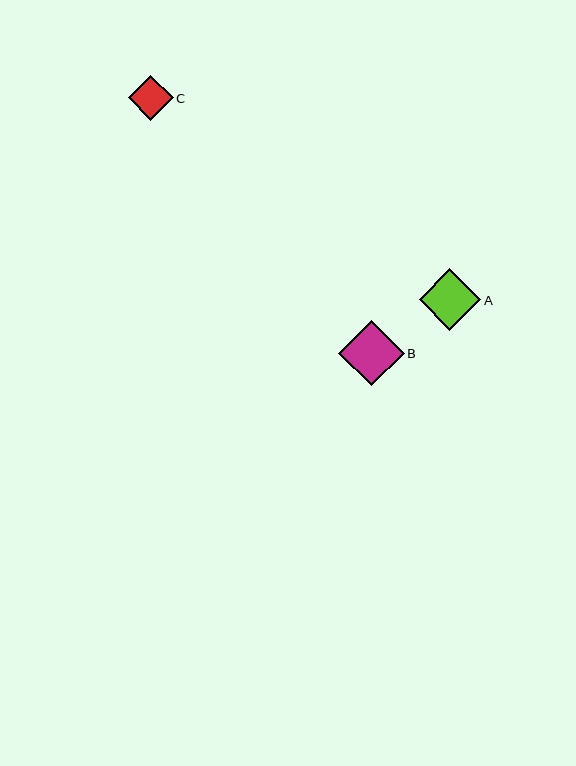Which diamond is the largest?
Diamond B is the largest with a size of approximately 66 pixels.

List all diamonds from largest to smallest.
From largest to smallest: B, A, C.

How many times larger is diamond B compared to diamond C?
Diamond B is approximately 1.5 times the size of diamond C.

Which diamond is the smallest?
Diamond C is the smallest with a size of approximately 45 pixels.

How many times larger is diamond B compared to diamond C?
Diamond B is approximately 1.5 times the size of diamond C.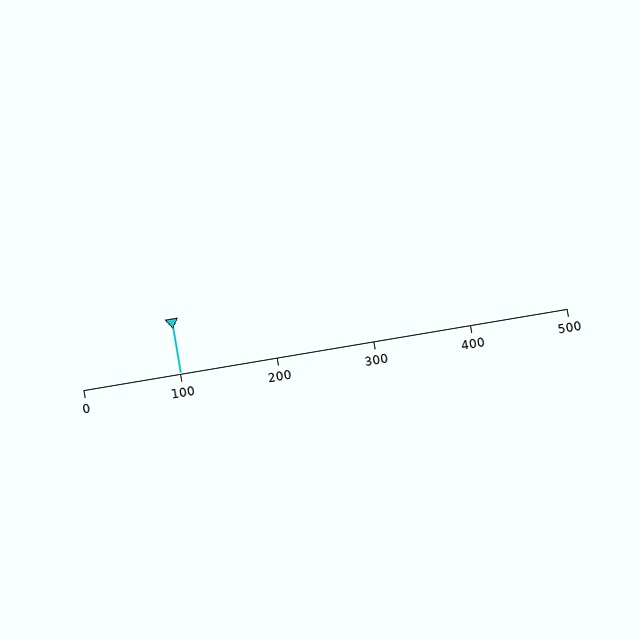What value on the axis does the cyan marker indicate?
The marker indicates approximately 100.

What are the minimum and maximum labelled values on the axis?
The axis runs from 0 to 500.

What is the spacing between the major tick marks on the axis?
The major ticks are spaced 100 apart.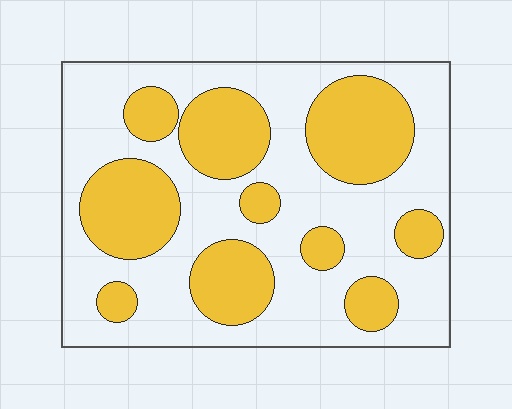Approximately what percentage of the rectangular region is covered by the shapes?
Approximately 35%.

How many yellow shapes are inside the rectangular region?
10.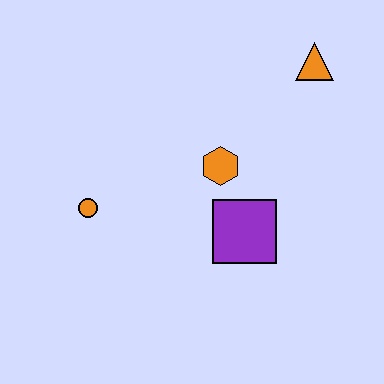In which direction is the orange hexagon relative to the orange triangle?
The orange hexagon is below the orange triangle.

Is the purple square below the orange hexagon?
Yes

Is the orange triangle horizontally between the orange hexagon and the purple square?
No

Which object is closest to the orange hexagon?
The purple square is closest to the orange hexagon.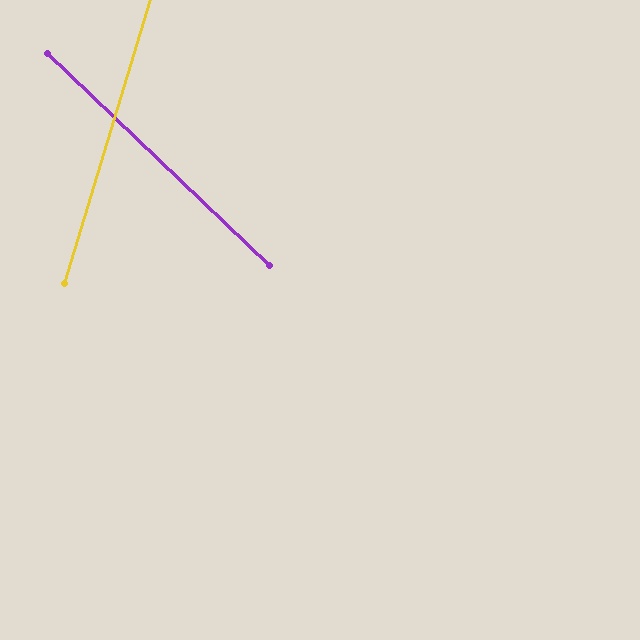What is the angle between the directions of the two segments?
Approximately 63 degrees.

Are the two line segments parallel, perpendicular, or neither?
Neither parallel nor perpendicular — they differ by about 63°.